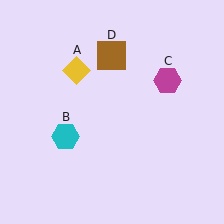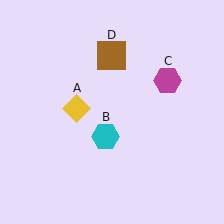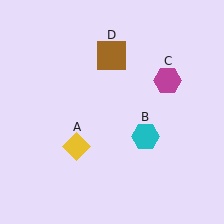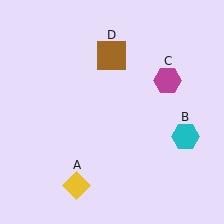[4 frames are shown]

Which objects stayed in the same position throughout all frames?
Magenta hexagon (object C) and brown square (object D) remained stationary.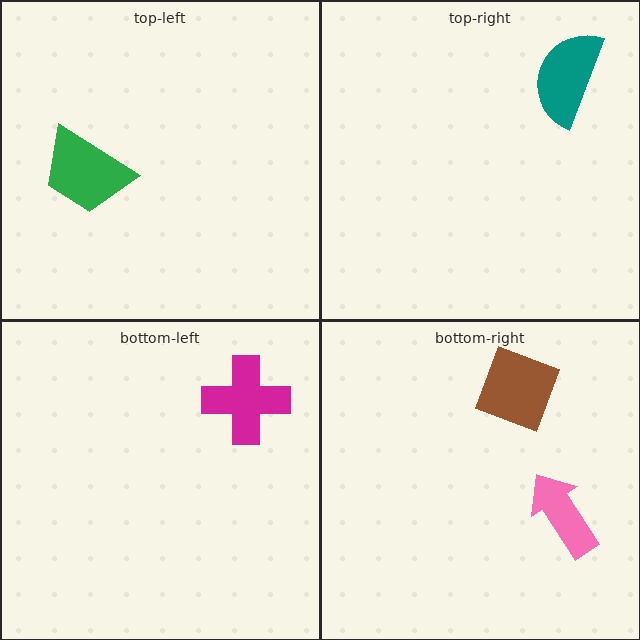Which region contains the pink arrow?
The bottom-right region.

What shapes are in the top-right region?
The teal semicircle.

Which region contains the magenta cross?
The bottom-left region.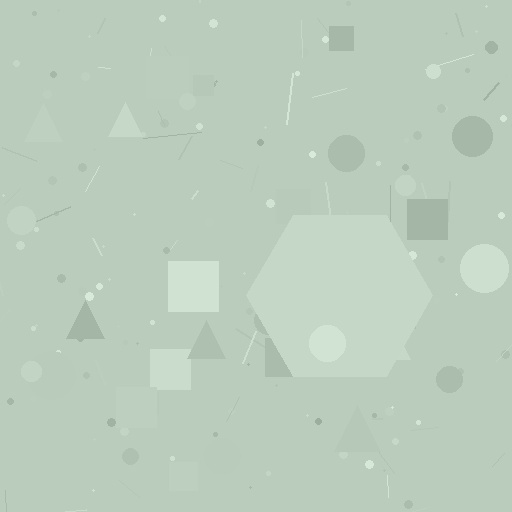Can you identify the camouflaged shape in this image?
The camouflaged shape is a hexagon.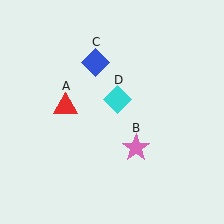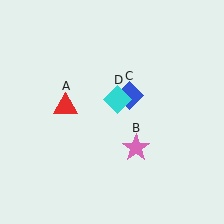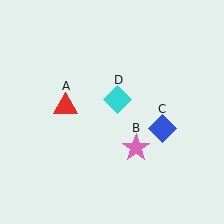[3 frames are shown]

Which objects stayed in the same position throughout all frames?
Red triangle (object A) and pink star (object B) and cyan diamond (object D) remained stationary.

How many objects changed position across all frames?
1 object changed position: blue diamond (object C).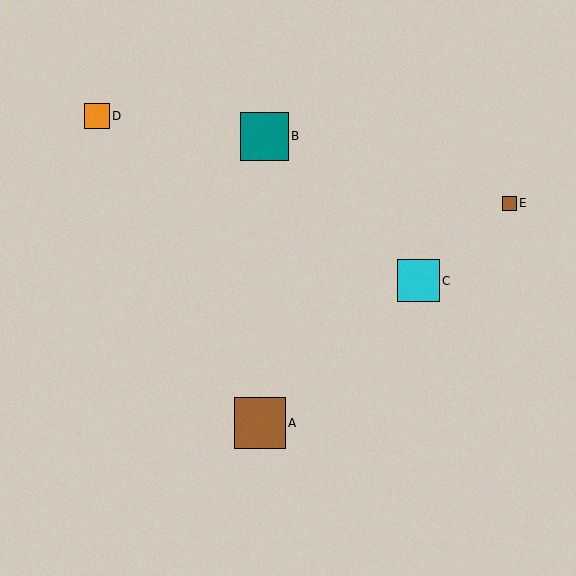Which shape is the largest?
The brown square (labeled A) is the largest.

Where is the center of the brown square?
The center of the brown square is at (509, 203).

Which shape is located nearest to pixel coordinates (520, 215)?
The brown square (labeled E) at (509, 203) is nearest to that location.